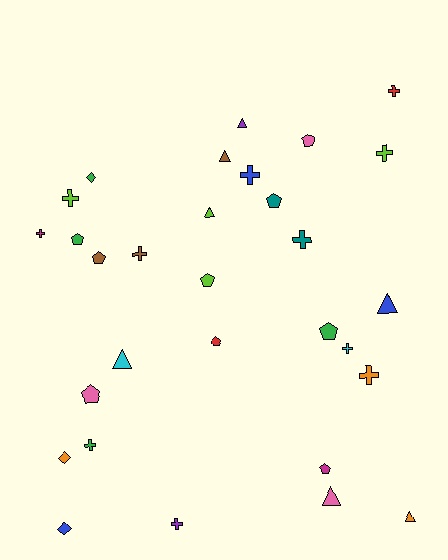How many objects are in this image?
There are 30 objects.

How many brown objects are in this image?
There are 3 brown objects.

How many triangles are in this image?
There are 7 triangles.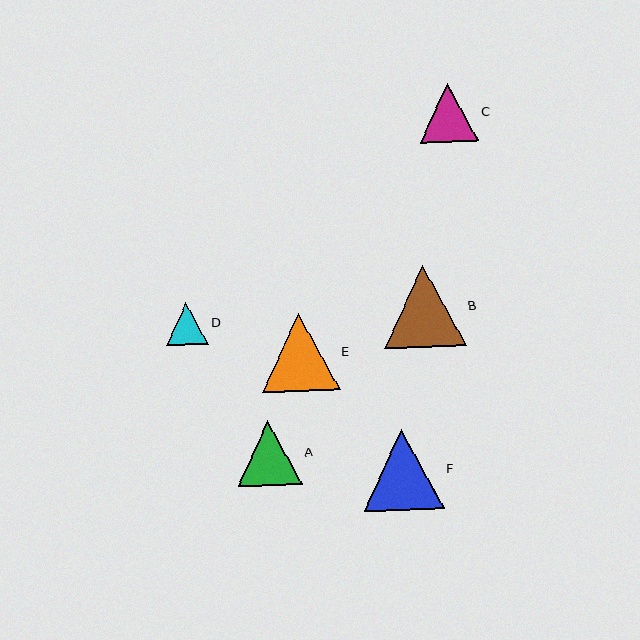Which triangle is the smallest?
Triangle D is the smallest with a size of approximately 42 pixels.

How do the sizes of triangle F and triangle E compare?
Triangle F and triangle E are approximately the same size.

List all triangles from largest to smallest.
From largest to smallest: B, F, E, A, C, D.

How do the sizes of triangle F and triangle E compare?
Triangle F and triangle E are approximately the same size.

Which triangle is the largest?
Triangle B is the largest with a size of approximately 82 pixels.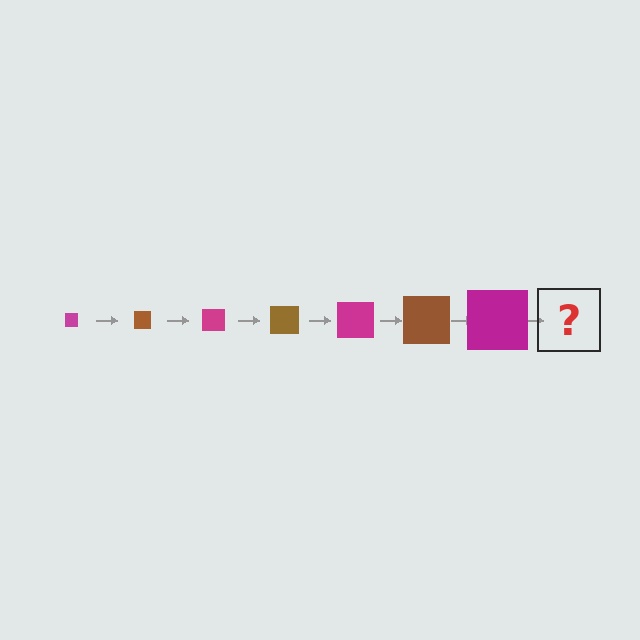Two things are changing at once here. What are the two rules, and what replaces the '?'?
The two rules are that the square grows larger each step and the color cycles through magenta and brown. The '?' should be a brown square, larger than the previous one.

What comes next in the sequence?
The next element should be a brown square, larger than the previous one.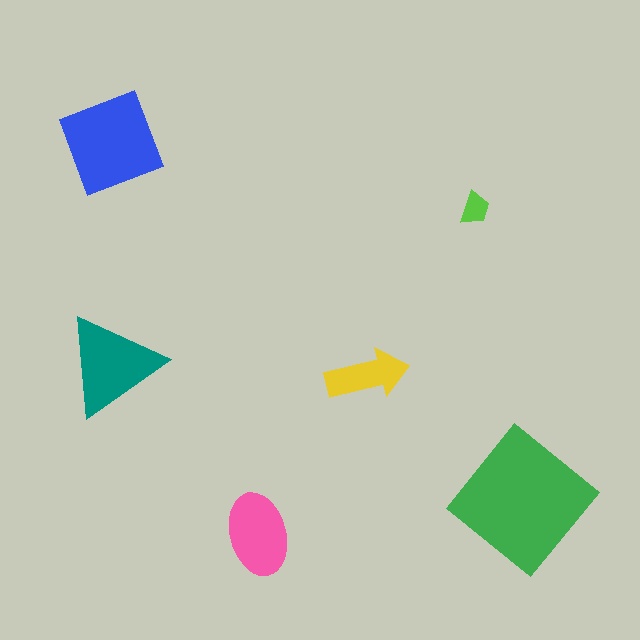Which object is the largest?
The green diamond.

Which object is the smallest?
The lime trapezoid.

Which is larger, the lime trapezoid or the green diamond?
The green diamond.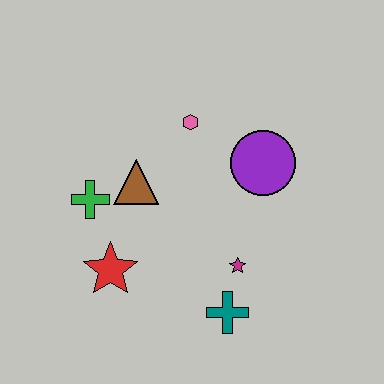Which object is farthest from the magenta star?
The green cross is farthest from the magenta star.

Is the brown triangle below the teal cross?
No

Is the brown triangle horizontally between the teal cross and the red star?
Yes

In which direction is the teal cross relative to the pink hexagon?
The teal cross is below the pink hexagon.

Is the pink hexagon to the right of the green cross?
Yes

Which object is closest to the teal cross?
The magenta star is closest to the teal cross.